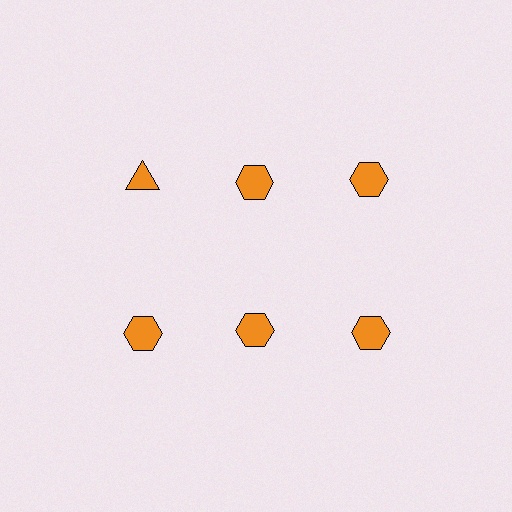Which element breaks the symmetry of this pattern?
The orange triangle in the top row, leftmost column breaks the symmetry. All other shapes are orange hexagons.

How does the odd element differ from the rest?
It has a different shape: triangle instead of hexagon.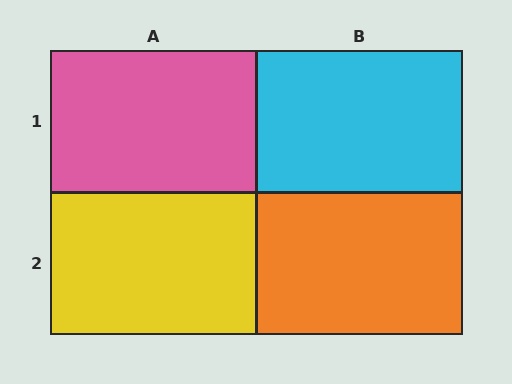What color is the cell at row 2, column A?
Yellow.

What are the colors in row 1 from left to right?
Pink, cyan.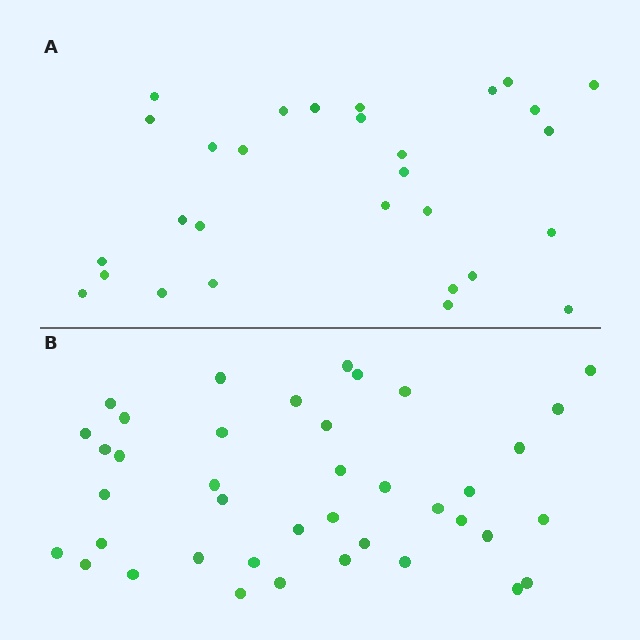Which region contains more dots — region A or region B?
Region B (the bottom region) has more dots.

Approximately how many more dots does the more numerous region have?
Region B has roughly 12 or so more dots than region A.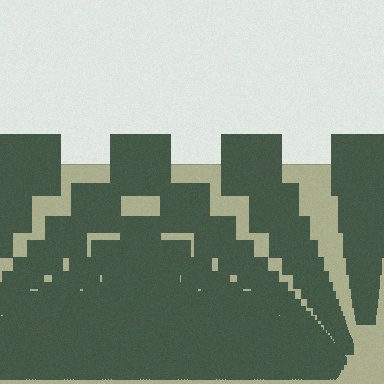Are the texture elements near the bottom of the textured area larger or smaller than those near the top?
Smaller. The gradient is inverted — elements near the bottom are smaller and denser.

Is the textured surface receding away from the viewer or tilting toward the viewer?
The surface appears to tilt toward the viewer. Texture elements get larger and sparser toward the top.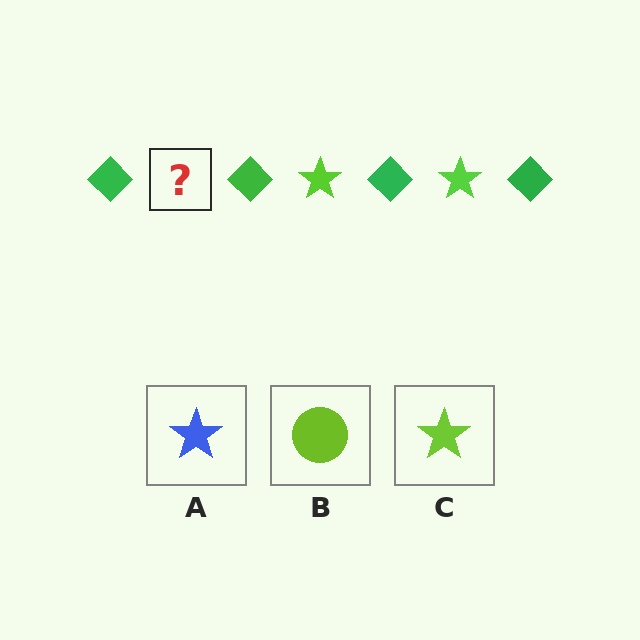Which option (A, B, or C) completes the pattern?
C.